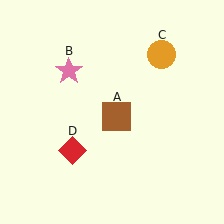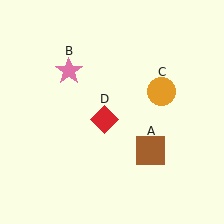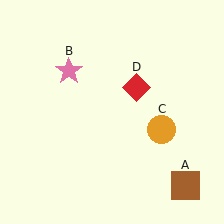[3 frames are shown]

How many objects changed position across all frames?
3 objects changed position: brown square (object A), orange circle (object C), red diamond (object D).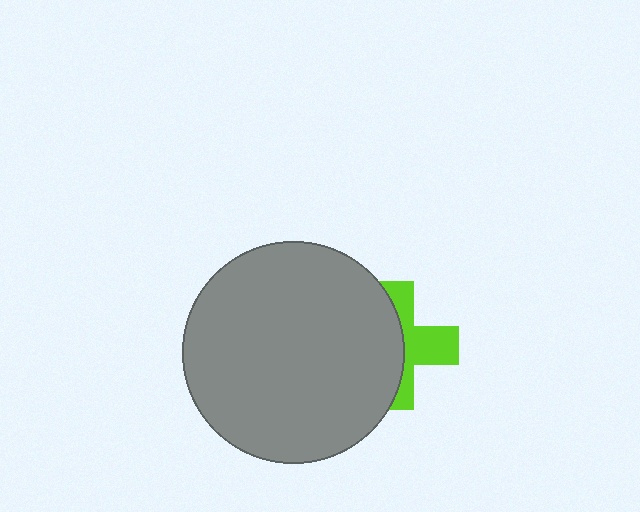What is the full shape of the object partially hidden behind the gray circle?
The partially hidden object is a lime cross.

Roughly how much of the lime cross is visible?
A small part of it is visible (roughly 44%).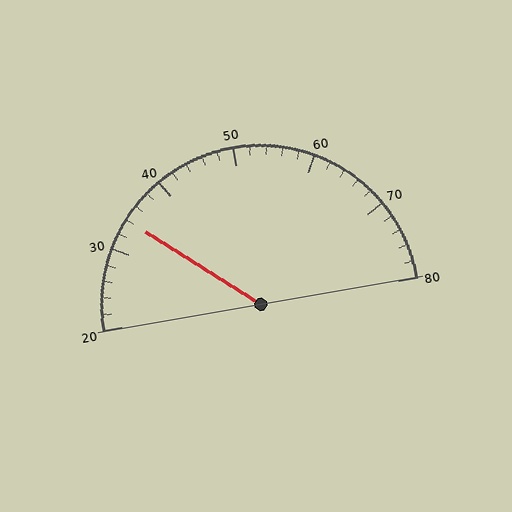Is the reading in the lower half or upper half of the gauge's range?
The reading is in the lower half of the range (20 to 80).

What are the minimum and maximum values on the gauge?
The gauge ranges from 20 to 80.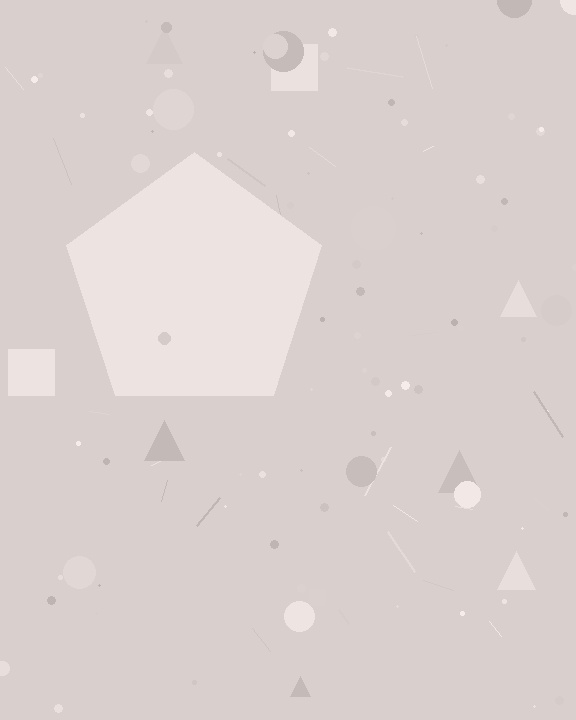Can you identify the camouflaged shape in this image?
The camouflaged shape is a pentagon.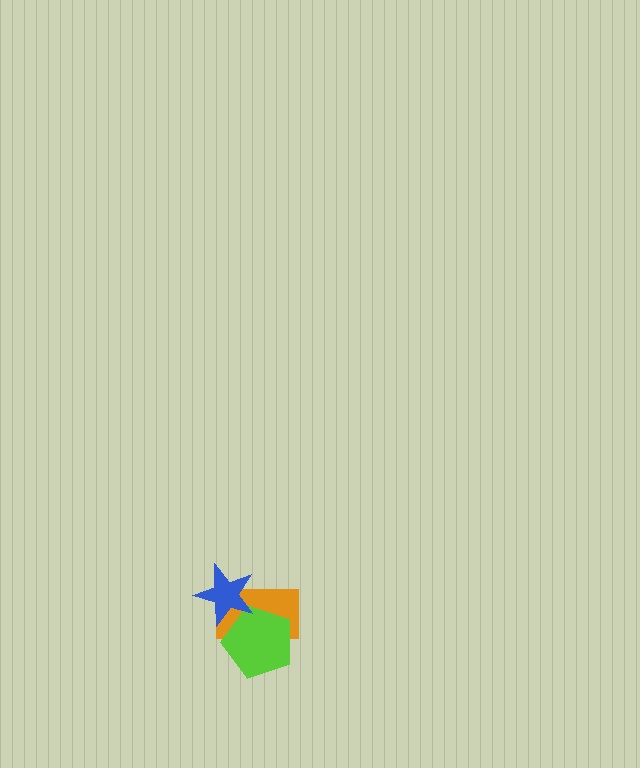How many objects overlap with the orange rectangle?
2 objects overlap with the orange rectangle.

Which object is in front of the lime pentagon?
The blue star is in front of the lime pentagon.